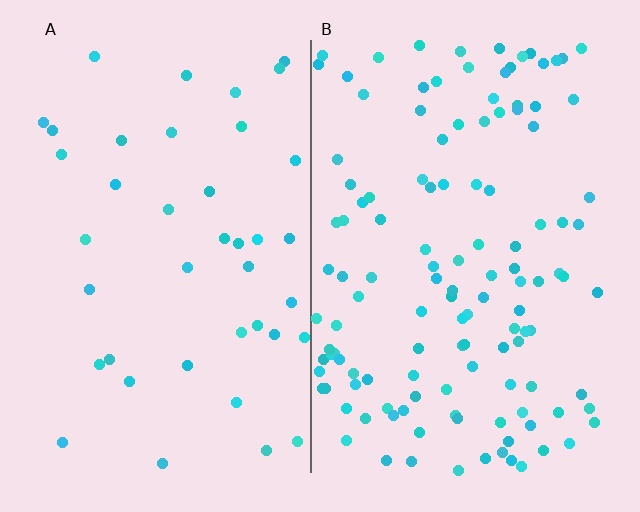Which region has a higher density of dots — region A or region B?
B (the right).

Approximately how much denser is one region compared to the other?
Approximately 3.1× — region B over region A.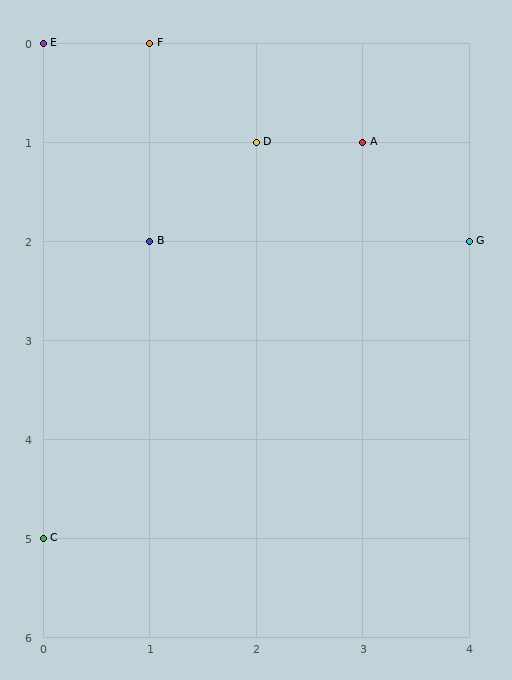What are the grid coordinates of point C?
Point C is at grid coordinates (0, 5).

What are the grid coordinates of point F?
Point F is at grid coordinates (1, 0).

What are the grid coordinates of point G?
Point G is at grid coordinates (4, 2).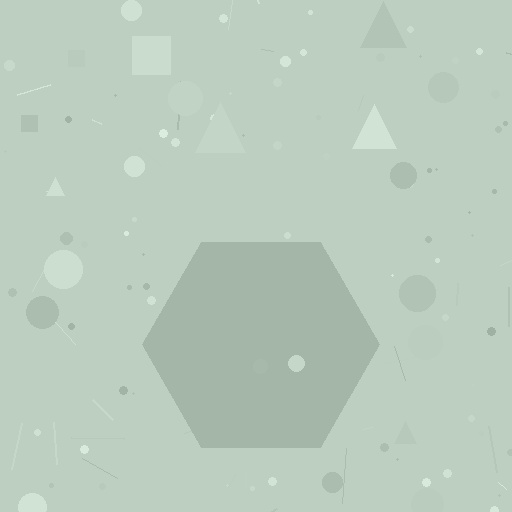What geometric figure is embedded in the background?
A hexagon is embedded in the background.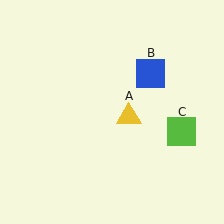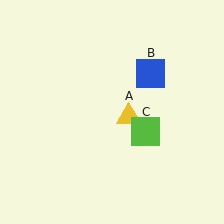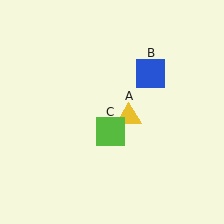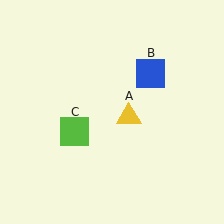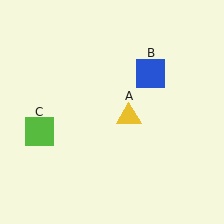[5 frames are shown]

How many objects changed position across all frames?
1 object changed position: lime square (object C).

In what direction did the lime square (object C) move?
The lime square (object C) moved left.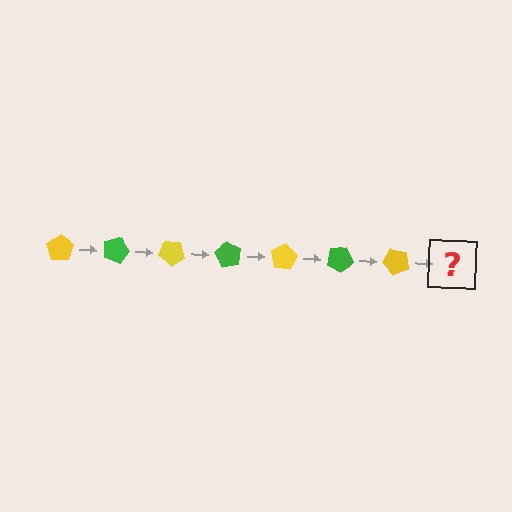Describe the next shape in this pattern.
It should be a green pentagon, rotated 140 degrees from the start.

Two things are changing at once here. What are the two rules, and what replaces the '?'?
The two rules are that it rotates 20 degrees each step and the color cycles through yellow and green. The '?' should be a green pentagon, rotated 140 degrees from the start.